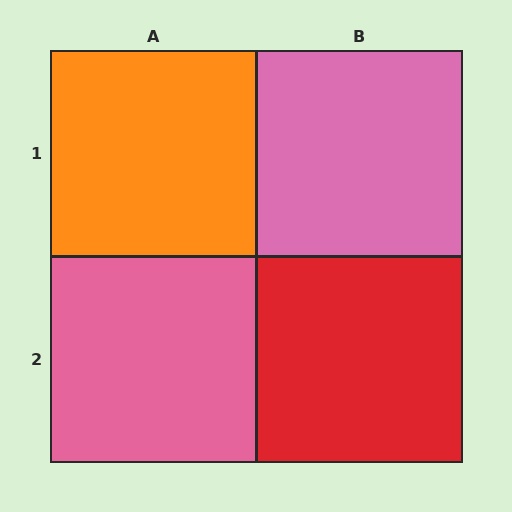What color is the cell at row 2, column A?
Pink.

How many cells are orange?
1 cell is orange.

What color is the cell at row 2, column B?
Red.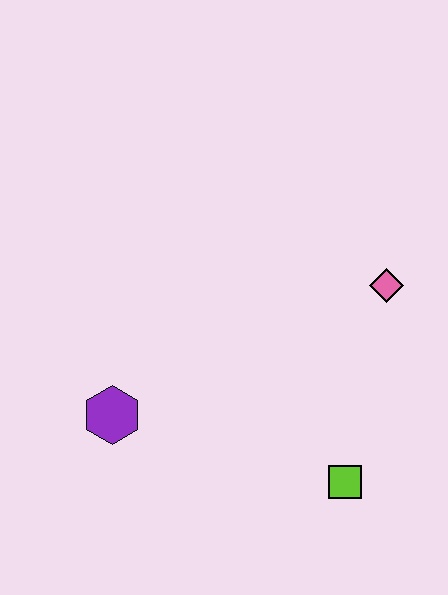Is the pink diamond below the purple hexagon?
No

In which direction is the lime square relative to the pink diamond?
The lime square is below the pink diamond.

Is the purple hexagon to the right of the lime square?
No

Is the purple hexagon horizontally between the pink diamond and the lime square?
No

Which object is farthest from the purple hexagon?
The pink diamond is farthest from the purple hexagon.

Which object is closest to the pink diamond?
The lime square is closest to the pink diamond.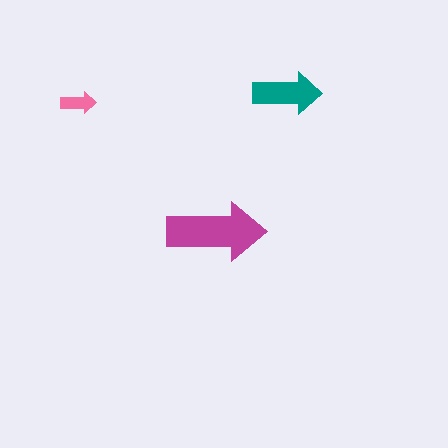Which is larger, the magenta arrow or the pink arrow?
The magenta one.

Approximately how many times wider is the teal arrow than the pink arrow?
About 2 times wider.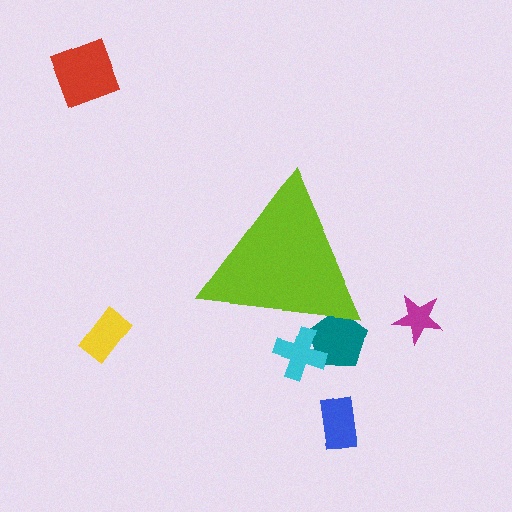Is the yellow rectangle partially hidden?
No, the yellow rectangle is fully visible.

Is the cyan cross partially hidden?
Yes, the cyan cross is partially hidden behind the lime triangle.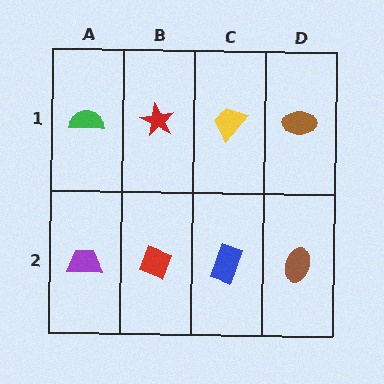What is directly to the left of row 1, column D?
A yellow trapezoid.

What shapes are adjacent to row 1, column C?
A blue rectangle (row 2, column C), a red star (row 1, column B), a brown ellipse (row 1, column D).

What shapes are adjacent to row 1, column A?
A purple trapezoid (row 2, column A), a red star (row 1, column B).